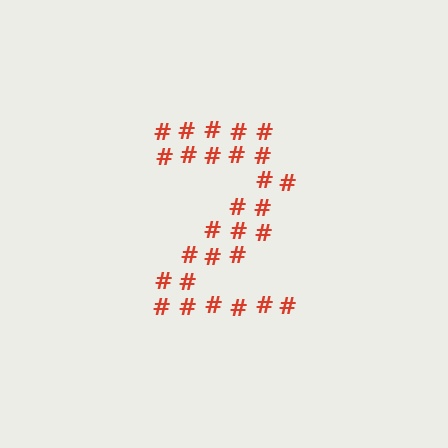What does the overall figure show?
The overall figure shows the digit 2.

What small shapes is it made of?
It is made of small hash symbols.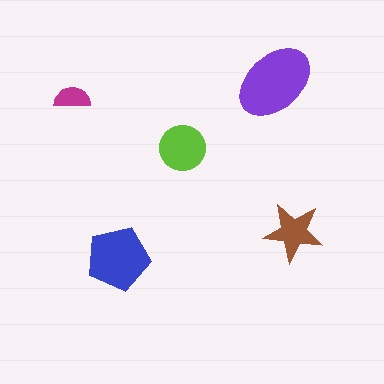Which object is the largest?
The purple ellipse.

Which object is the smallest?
The magenta semicircle.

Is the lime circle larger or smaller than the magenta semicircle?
Larger.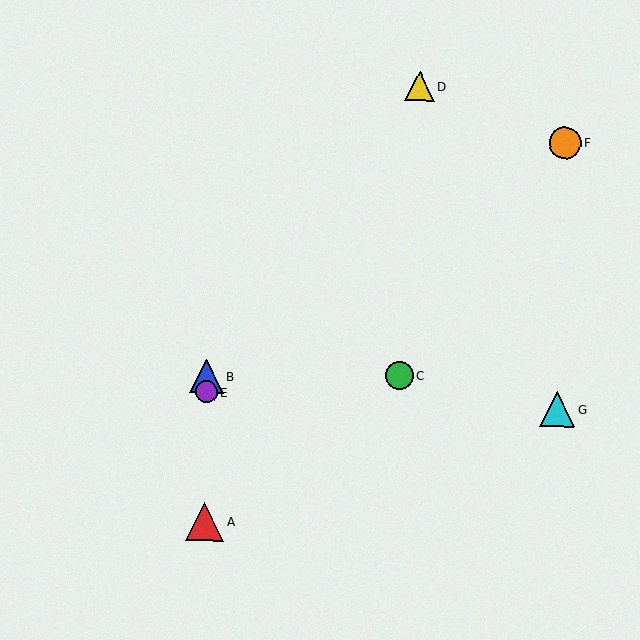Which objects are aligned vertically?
Objects A, B, E are aligned vertically.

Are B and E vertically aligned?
Yes, both are at x≈207.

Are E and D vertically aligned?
No, E is at x≈206 and D is at x≈420.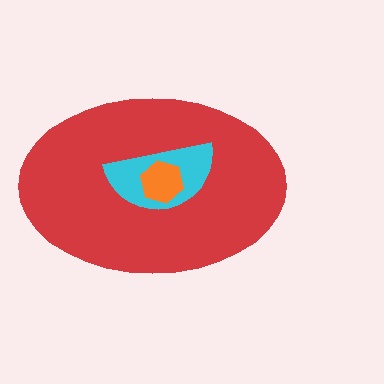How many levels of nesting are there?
3.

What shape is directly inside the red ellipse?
The cyan semicircle.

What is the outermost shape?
The red ellipse.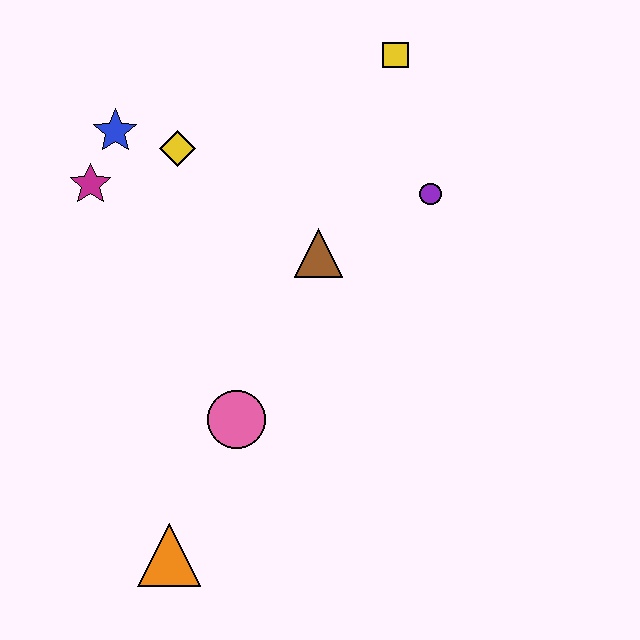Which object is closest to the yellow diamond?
The blue star is closest to the yellow diamond.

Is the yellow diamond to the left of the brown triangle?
Yes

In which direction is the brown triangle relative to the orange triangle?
The brown triangle is above the orange triangle.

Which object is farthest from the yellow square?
The orange triangle is farthest from the yellow square.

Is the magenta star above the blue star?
No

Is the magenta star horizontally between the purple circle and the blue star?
No